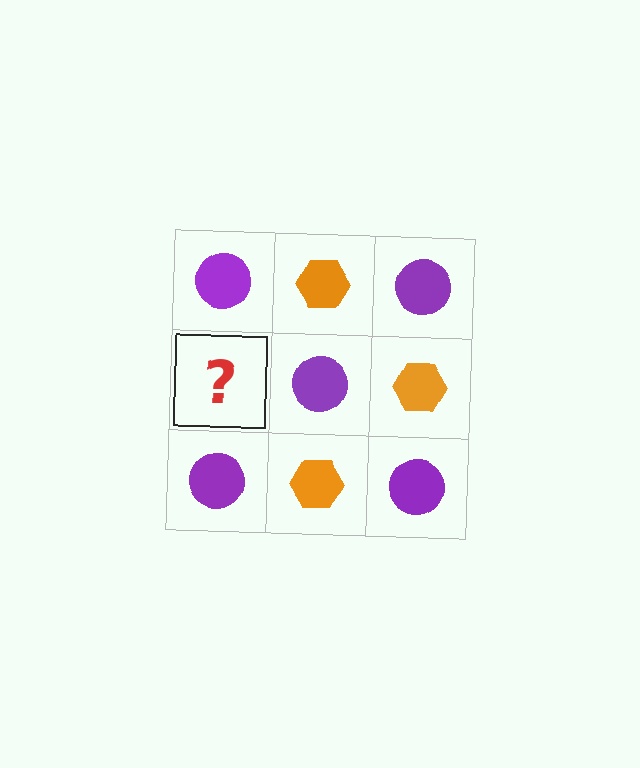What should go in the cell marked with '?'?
The missing cell should contain an orange hexagon.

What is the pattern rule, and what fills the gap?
The rule is that it alternates purple circle and orange hexagon in a checkerboard pattern. The gap should be filled with an orange hexagon.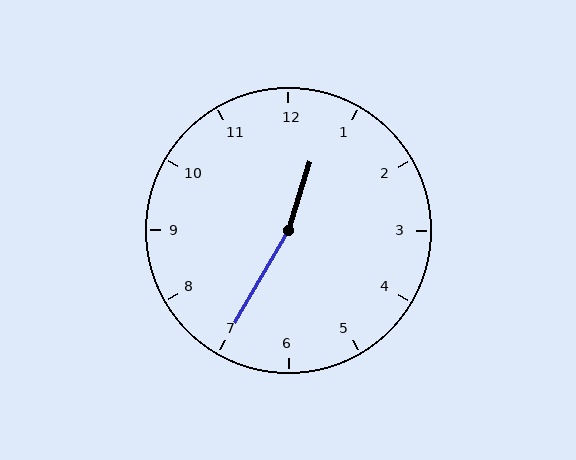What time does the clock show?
12:35.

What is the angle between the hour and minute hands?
Approximately 168 degrees.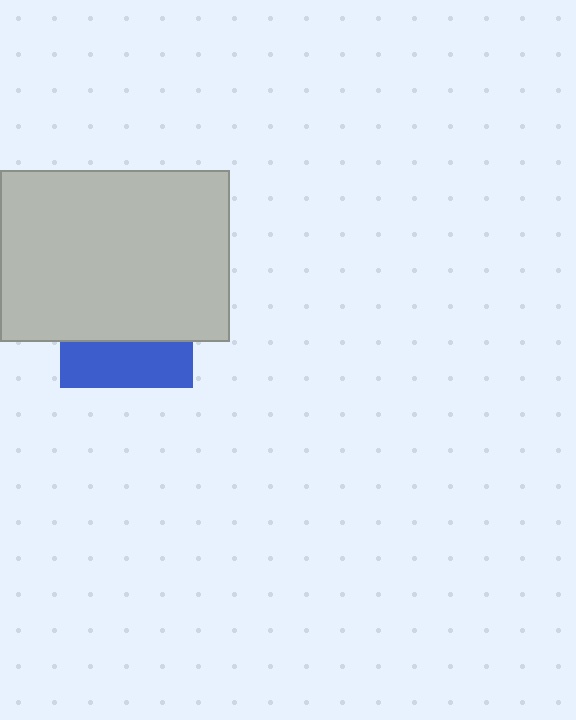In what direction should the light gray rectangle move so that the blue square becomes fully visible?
The light gray rectangle should move up. That is the shortest direction to clear the overlap and leave the blue square fully visible.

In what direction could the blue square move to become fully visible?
The blue square could move down. That would shift it out from behind the light gray rectangle entirely.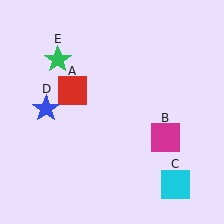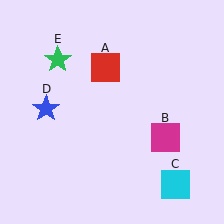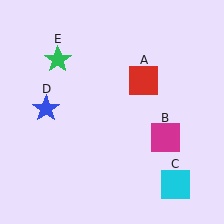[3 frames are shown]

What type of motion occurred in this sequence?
The red square (object A) rotated clockwise around the center of the scene.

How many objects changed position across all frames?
1 object changed position: red square (object A).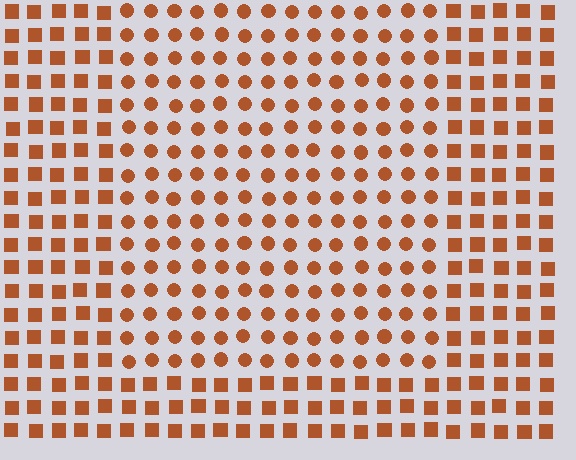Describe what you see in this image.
The image is filled with small brown elements arranged in a uniform grid. A rectangle-shaped region contains circles, while the surrounding area contains squares. The boundary is defined purely by the change in element shape.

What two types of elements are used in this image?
The image uses circles inside the rectangle region and squares outside it.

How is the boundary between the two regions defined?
The boundary is defined by a change in element shape: circles inside vs. squares outside. All elements share the same color and spacing.